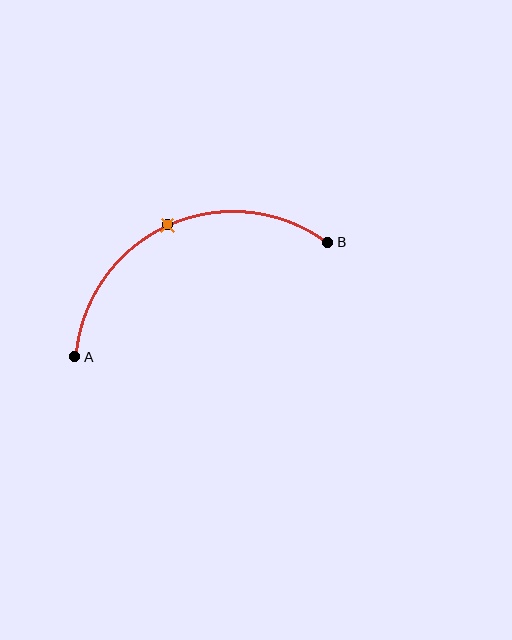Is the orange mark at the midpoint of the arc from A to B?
Yes. The orange mark lies on the arc at equal arc-length from both A and B — it is the arc midpoint.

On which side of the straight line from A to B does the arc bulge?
The arc bulges above the straight line connecting A and B.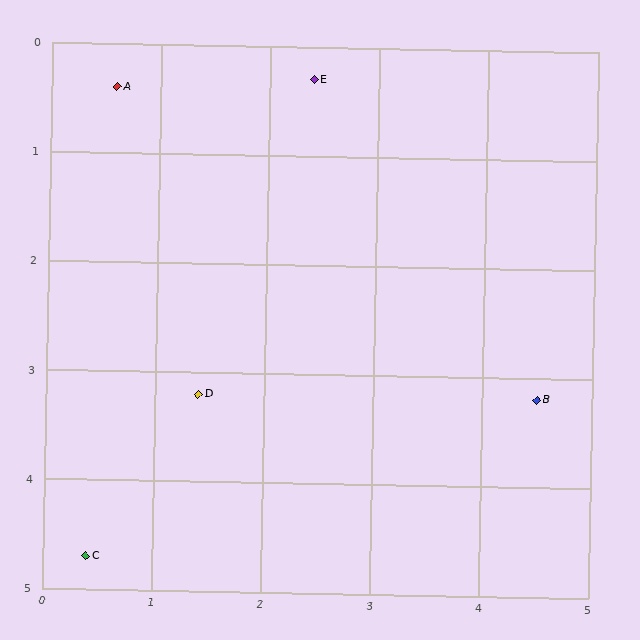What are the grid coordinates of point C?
Point C is at approximately (0.4, 4.7).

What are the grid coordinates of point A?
Point A is at approximately (0.6, 0.4).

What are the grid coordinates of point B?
Point B is at approximately (4.5, 3.2).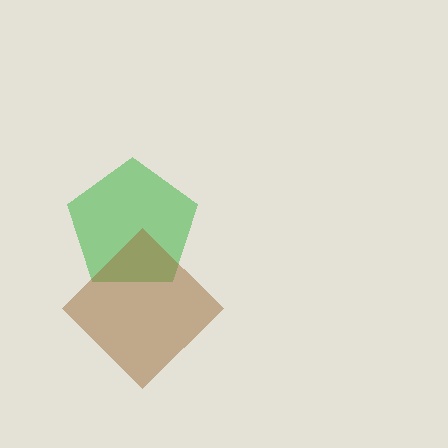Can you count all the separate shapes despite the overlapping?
Yes, there are 2 separate shapes.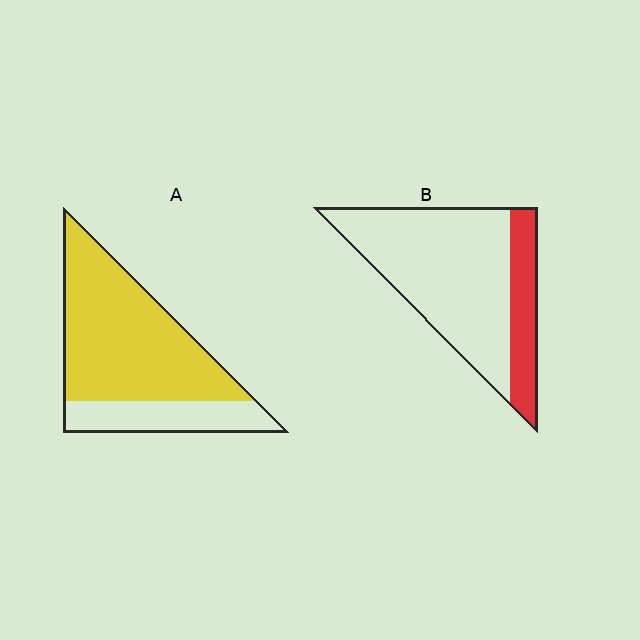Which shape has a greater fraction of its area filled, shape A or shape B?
Shape A.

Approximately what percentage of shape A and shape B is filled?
A is approximately 75% and B is approximately 25%.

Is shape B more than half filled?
No.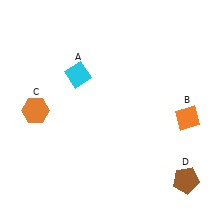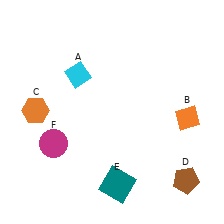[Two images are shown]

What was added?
A teal square (E), a magenta circle (F) were added in Image 2.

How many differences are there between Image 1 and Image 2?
There are 2 differences between the two images.